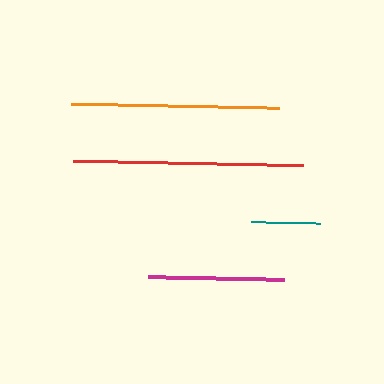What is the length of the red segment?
The red segment is approximately 231 pixels long.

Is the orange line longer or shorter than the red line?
The red line is longer than the orange line.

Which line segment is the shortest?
The teal line is the shortest at approximately 69 pixels.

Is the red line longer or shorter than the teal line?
The red line is longer than the teal line.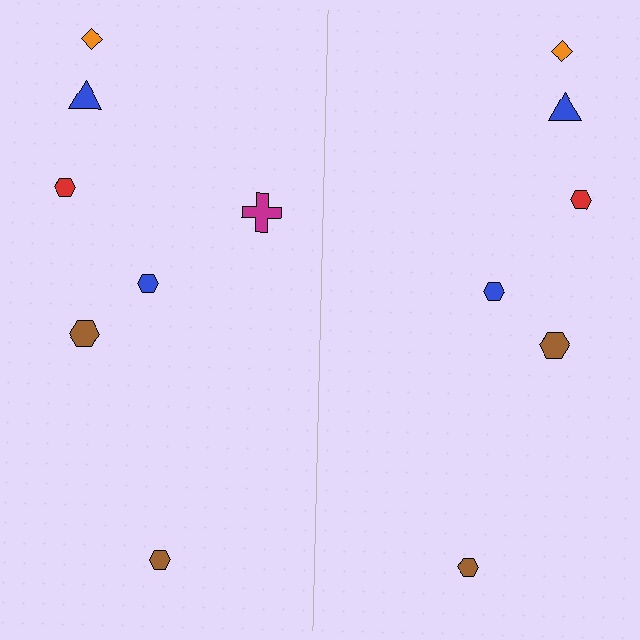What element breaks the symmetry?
A magenta cross is missing from the right side.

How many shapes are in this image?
There are 13 shapes in this image.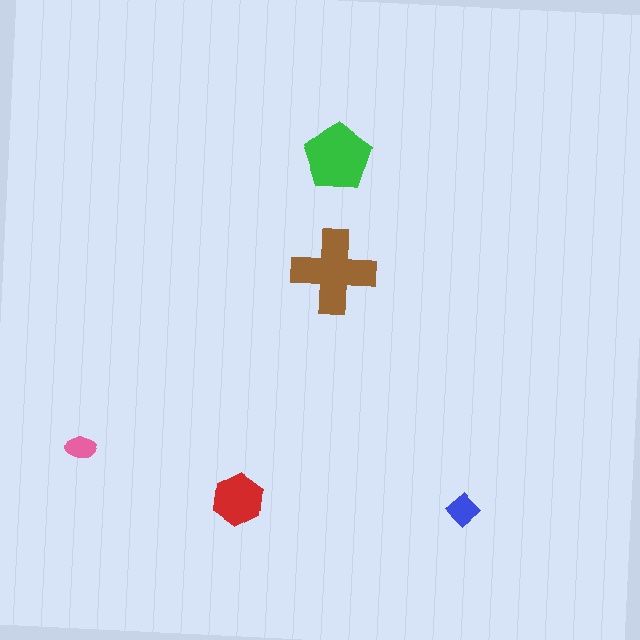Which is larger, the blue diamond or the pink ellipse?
The blue diamond.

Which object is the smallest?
The pink ellipse.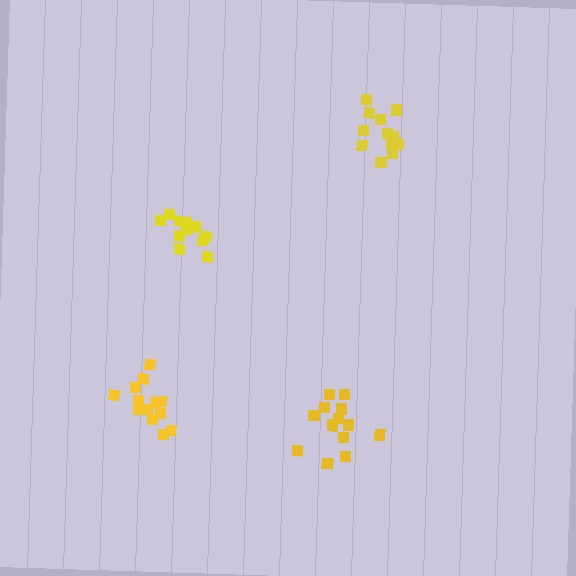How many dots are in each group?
Group 1: 13 dots, Group 2: 11 dots, Group 3: 13 dots, Group 4: 13 dots (50 total).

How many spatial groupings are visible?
There are 4 spatial groupings.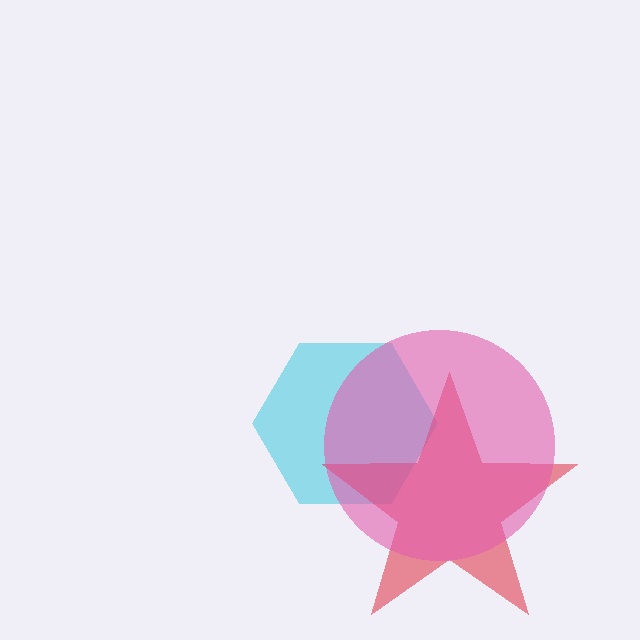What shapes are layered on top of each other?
The layered shapes are: a cyan hexagon, a red star, a pink circle.